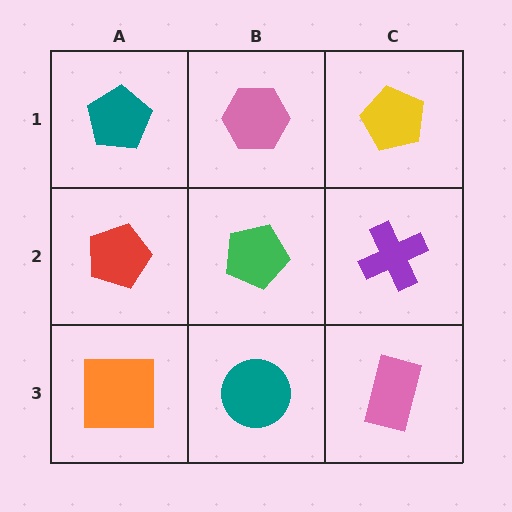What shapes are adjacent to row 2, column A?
A teal pentagon (row 1, column A), an orange square (row 3, column A), a green pentagon (row 2, column B).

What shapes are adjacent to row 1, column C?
A purple cross (row 2, column C), a pink hexagon (row 1, column B).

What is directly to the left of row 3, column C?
A teal circle.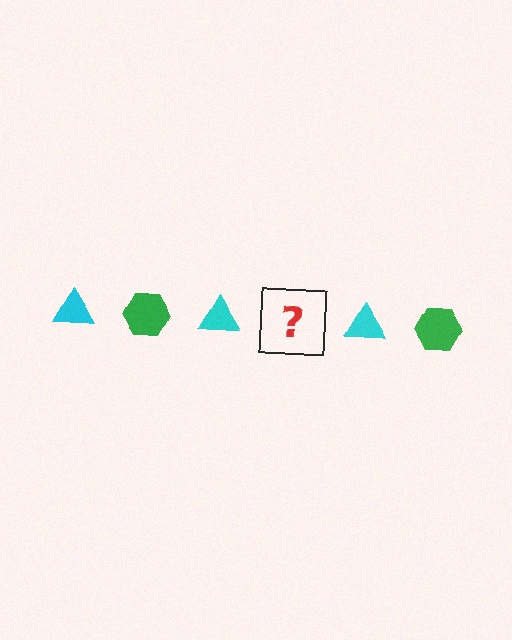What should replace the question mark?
The question mark should be replaced with a green hexagon.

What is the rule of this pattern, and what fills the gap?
The rule is that the pattern alternates between cyan triangle and green hexagon. The gap should be filled with a green hexagon.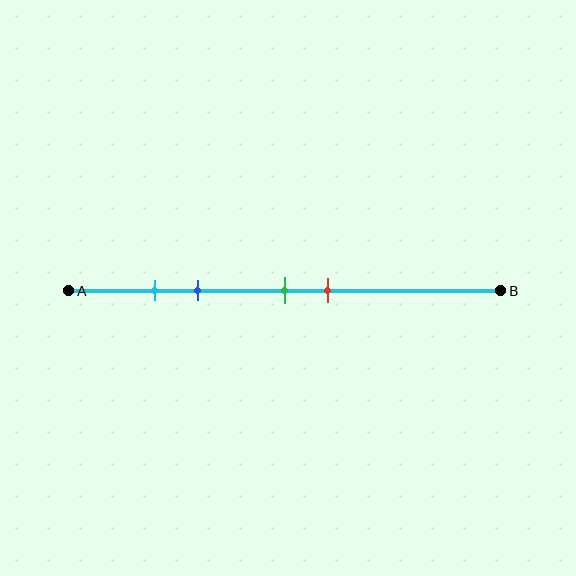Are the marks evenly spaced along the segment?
No, the marks are not evenly spaced.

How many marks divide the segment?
There are 4 marks dividing the segment.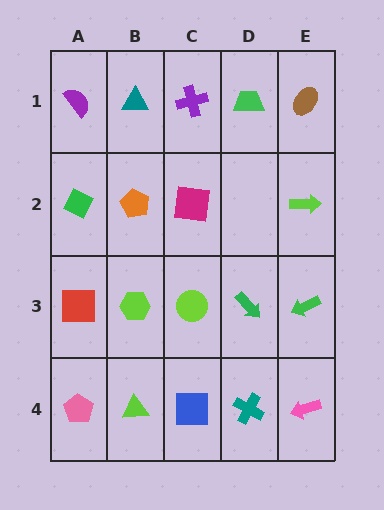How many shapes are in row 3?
5 shapes.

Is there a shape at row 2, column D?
No, that cell is empty.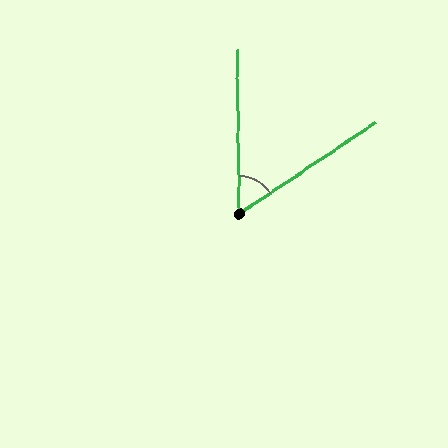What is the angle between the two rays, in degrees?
Approximately 57 degrees.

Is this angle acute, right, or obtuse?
It is acute.